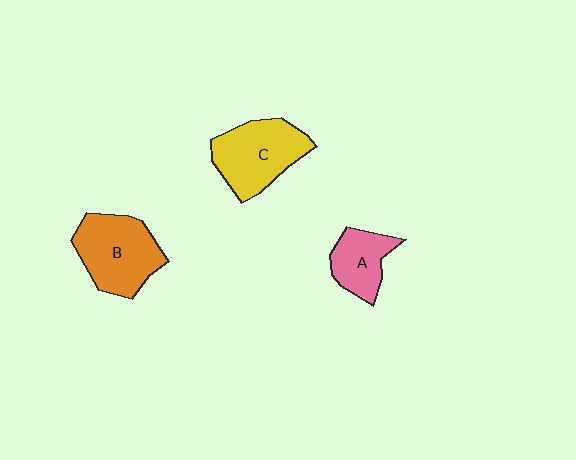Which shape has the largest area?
Shape B (orange).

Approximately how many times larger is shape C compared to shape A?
Approximately 1.6 times.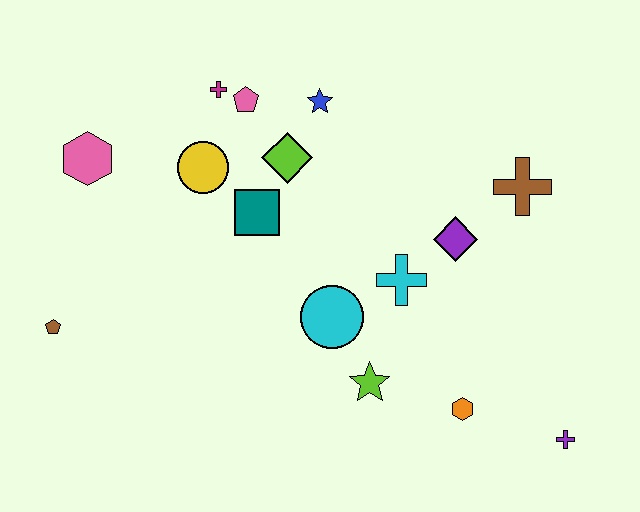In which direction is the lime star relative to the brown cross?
The lime star is below the brown cross.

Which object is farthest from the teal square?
The purple cross is farthest from the teal square.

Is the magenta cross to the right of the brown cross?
No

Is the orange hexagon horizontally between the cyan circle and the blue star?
No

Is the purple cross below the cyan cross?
Yes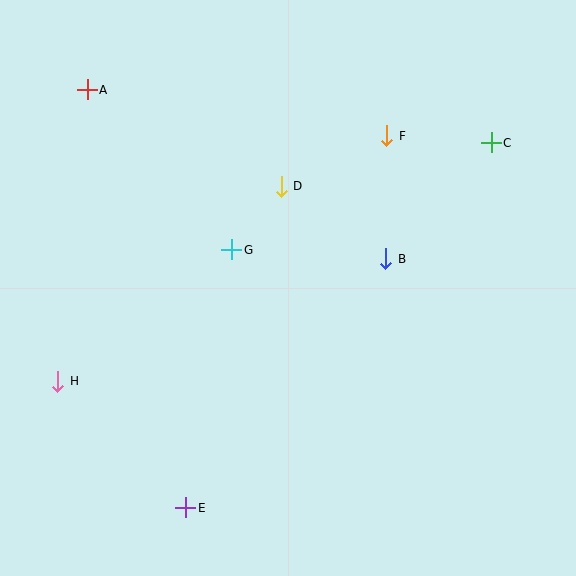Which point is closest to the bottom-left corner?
Point E is closest to the bottom-left corner.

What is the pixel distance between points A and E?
The distance between A and E is 429 pixels.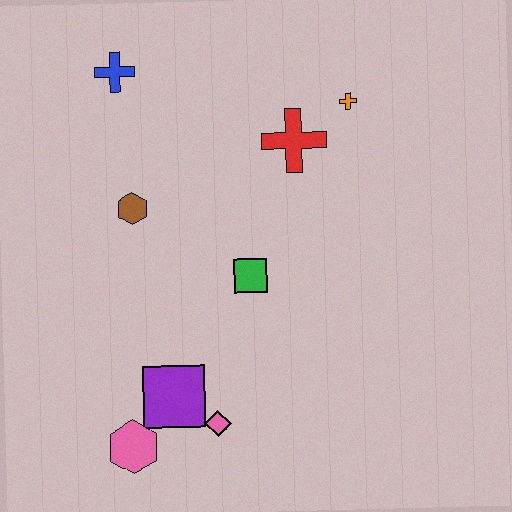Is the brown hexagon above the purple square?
Yes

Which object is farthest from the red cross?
The pink hexagon is farthest from the red cross.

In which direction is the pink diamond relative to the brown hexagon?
The pink diamond is below the brown hexagon.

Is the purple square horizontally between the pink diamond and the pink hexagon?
Yes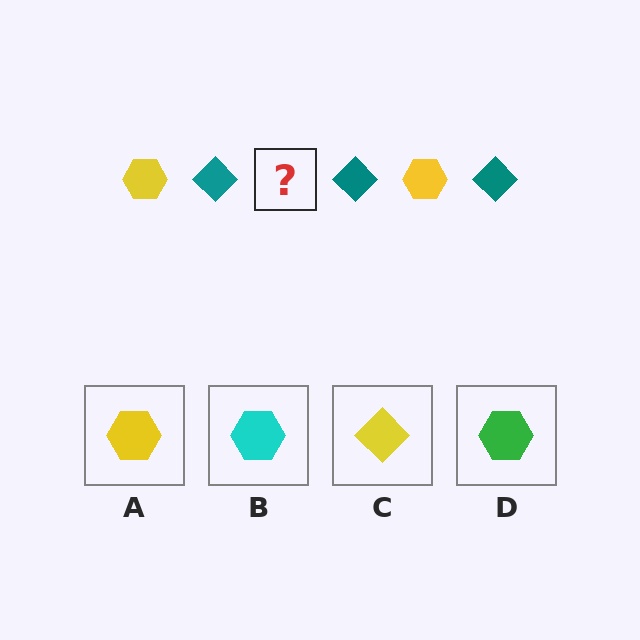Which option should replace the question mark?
Option A.